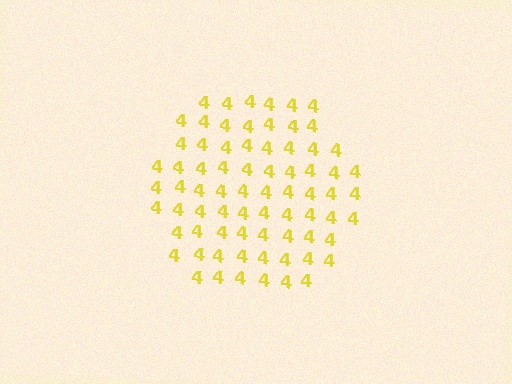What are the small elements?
The small elements are digit 4's.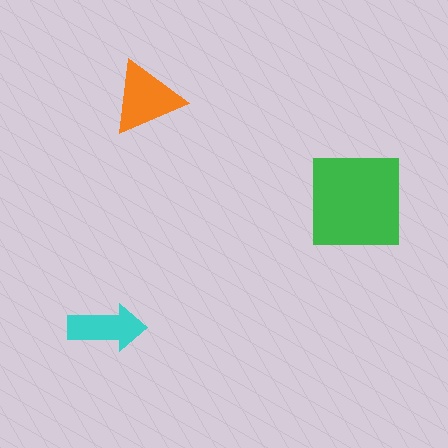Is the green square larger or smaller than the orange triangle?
Larger.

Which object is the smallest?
The cyan arrow.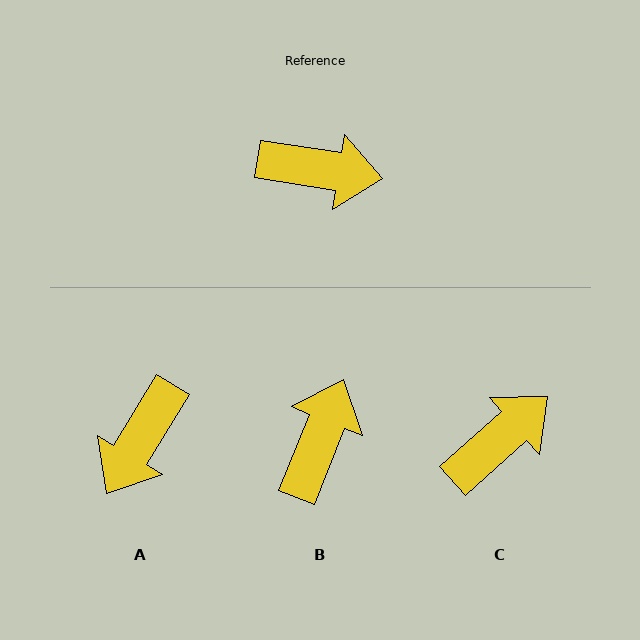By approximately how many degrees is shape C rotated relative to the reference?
Approximately 50 degrees counter-clockwise.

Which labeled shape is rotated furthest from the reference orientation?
A, about 112 degrees away.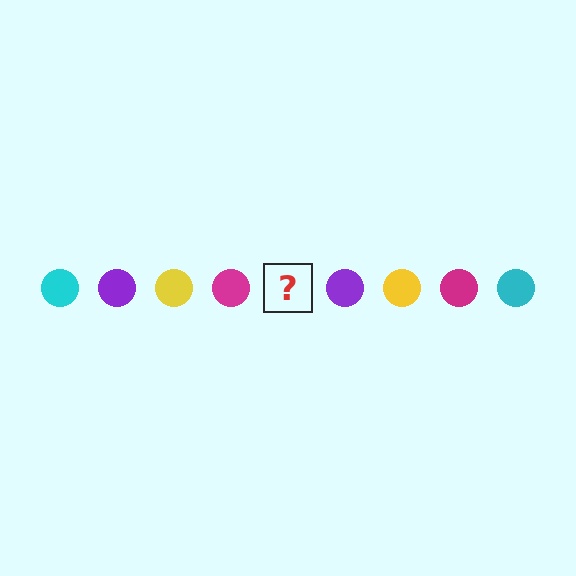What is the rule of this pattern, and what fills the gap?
The rule is that the pattern cycles through cyan, purple, yellow, magenta circles. The gap should be filled with a cyan circle.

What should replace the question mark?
The question mark should be replaced with a cyan circle.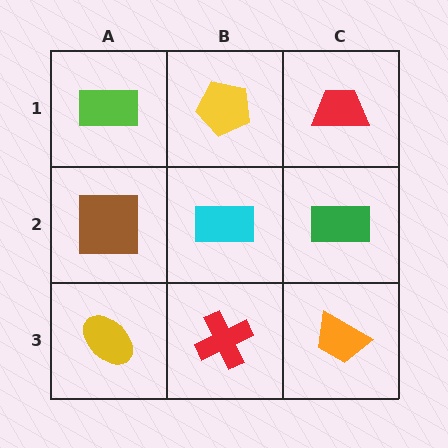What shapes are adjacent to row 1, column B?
A cyan rectangle (row 2, column B), a lime rectangle (row 1, column A), a red trapezoid (row 1, column C).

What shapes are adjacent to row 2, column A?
A lime rectangle (row 1, column A), a yellow ellipse (row 3, column A), a cyan rectangle (row 2, column B).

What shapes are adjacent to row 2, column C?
A red trapezoid (row 1, column C), an orange trapezoid (row 3, column C), a cyan rectangle (row 2, column B).